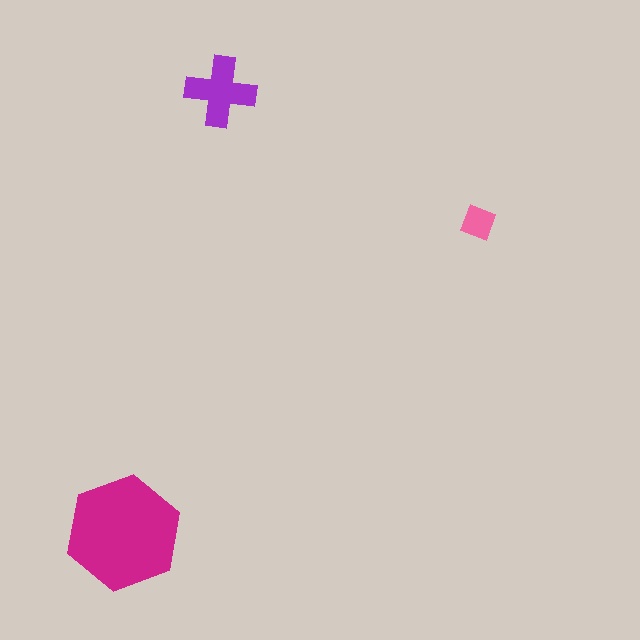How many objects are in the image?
There are 3 objects in the image.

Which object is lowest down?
The magenta hexagon is bottommost.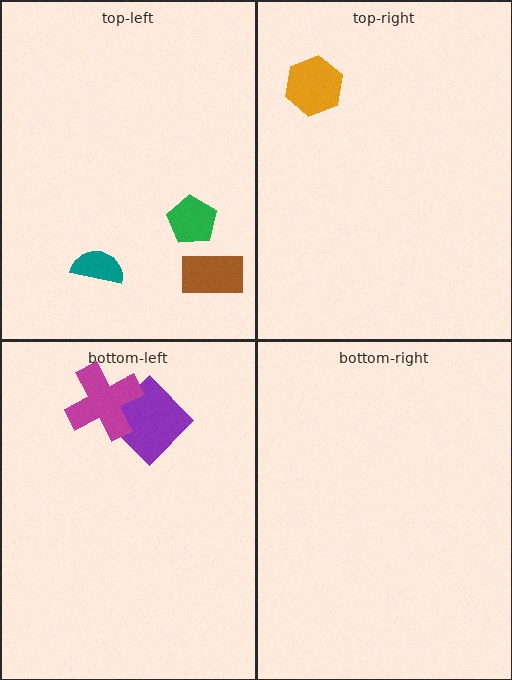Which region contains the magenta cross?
The bottom-left region.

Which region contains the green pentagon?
The top-left region.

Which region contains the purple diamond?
The bottom-left region.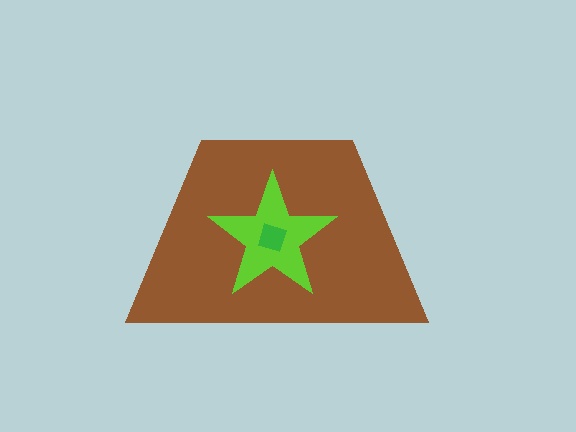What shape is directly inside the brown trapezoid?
The lime star.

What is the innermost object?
The green diamond.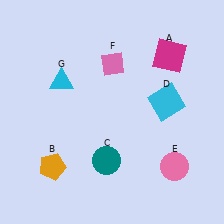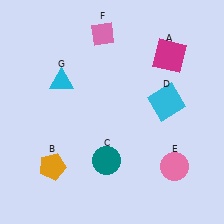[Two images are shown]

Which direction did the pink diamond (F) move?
The pink diamond (F) moved up.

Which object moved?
The pink diamond (F) moved up.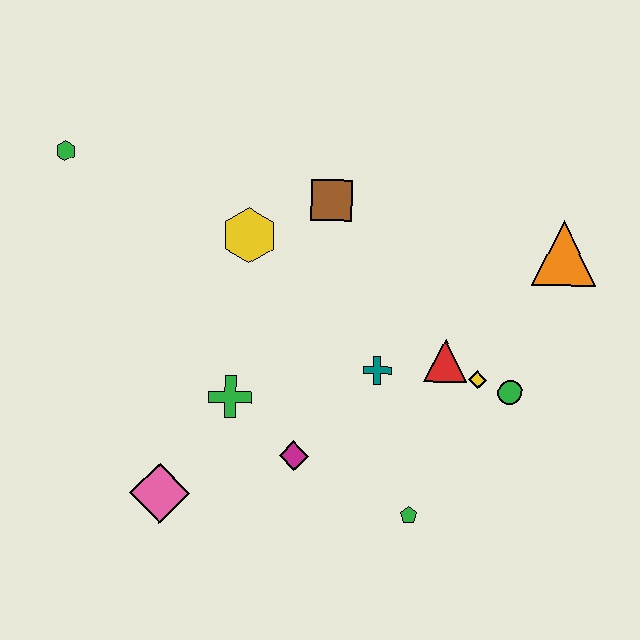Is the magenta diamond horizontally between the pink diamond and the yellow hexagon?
No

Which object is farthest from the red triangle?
The green hexagon is farthest from the red triangle.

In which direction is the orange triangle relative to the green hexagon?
The orange triangle is to the right of the green hexagon.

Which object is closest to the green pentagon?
The magenta diamond is closest to the green pentagon.